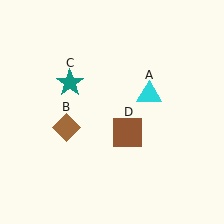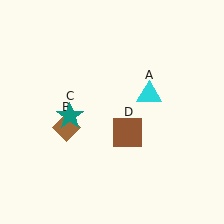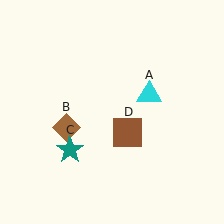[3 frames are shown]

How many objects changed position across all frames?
1 object changed position: teal star (object C).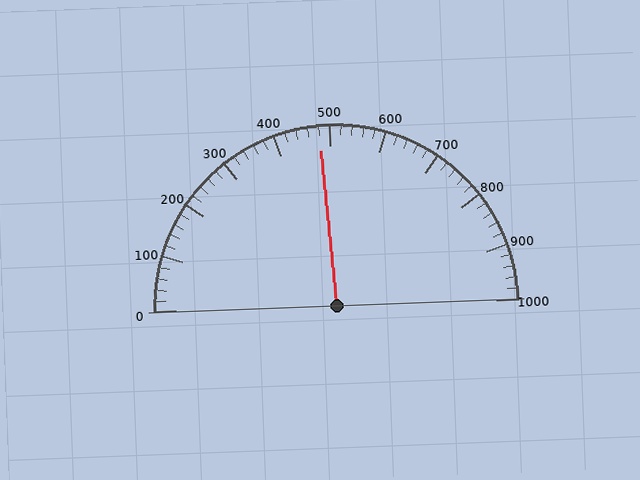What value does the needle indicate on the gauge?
The needle indicates approximately 480.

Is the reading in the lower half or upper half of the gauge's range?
The reading is in the lower half of the range (0 to 1000).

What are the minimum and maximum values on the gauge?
The gauge ranges from 0 to 1000.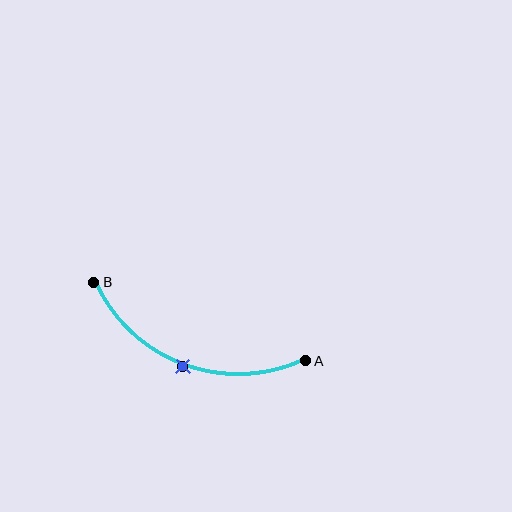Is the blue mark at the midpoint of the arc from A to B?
Yes. The blue mark lies on the arc at equal arc-length from both A and B — it is the arc midpoint.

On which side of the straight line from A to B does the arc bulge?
The arc bulges below the straight line connecting A and B.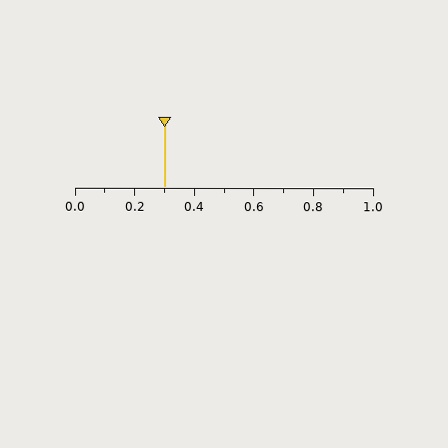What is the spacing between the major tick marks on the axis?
The major ticks are spaced 0.2 apart.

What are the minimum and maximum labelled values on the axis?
The axis runs from 0.0 to 1.0.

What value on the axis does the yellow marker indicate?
The marker indicates approximately 0.3.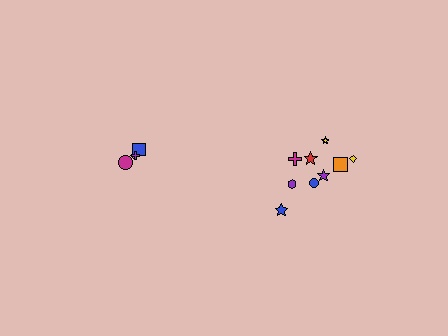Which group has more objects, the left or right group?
The right group.